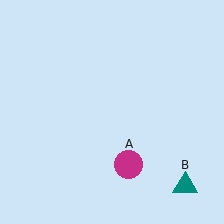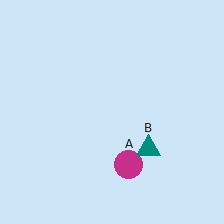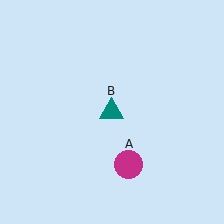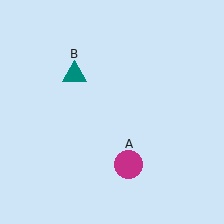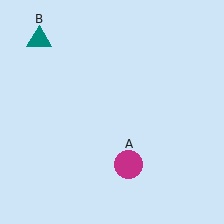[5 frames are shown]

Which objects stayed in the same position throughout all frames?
Magenta circle (object A) remained stationary.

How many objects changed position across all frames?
1 object changed position: teal triangle (object B).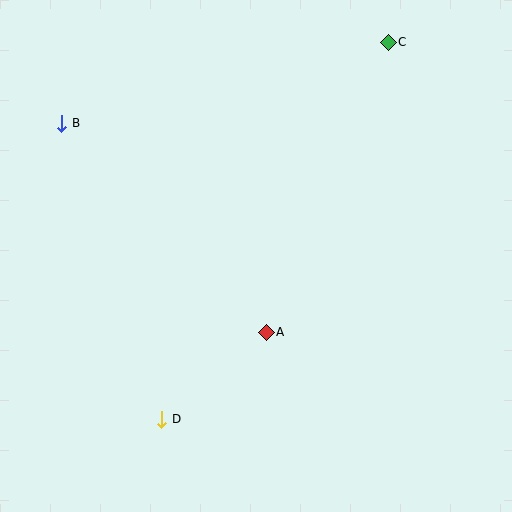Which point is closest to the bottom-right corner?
Point A is closest to the bottom-right corner.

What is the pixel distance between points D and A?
The distance between D and A is 136 pixels.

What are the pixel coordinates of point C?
Point C is at (388, 42).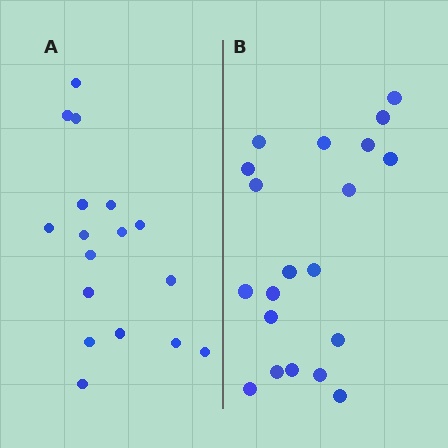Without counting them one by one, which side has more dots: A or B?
Region B (the right region) has more dots.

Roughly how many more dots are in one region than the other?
Region B has just a few more — roughly 2 or 3 more dots than region A.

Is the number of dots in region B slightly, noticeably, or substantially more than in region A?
Region B has only slightly more — the two regions are fairly close. The ratio is roughly 1.2 to 1.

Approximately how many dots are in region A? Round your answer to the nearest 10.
About 20 dots. (The exact count is 17, which rounds to 20.)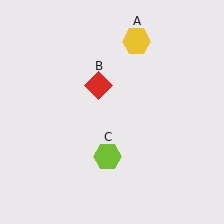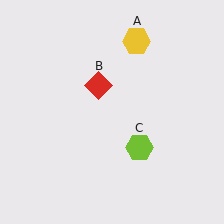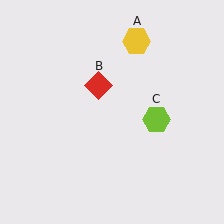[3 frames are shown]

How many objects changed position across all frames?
1 object changed position: lime hexagon (object C).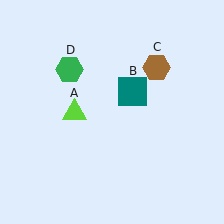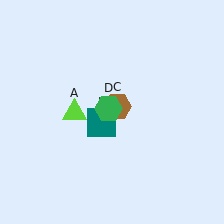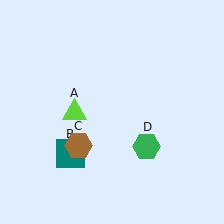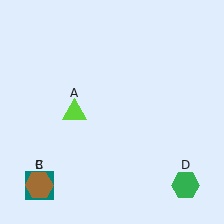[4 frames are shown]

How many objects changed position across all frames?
3 objects changed position: teal square (object B), brown hexagon (object C), green hexagon (object D).